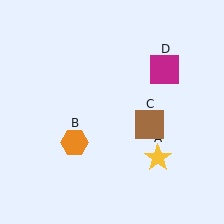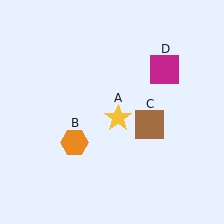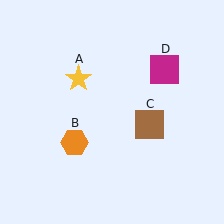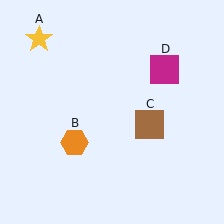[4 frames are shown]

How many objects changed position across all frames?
1 object changed position: yellow star (object A).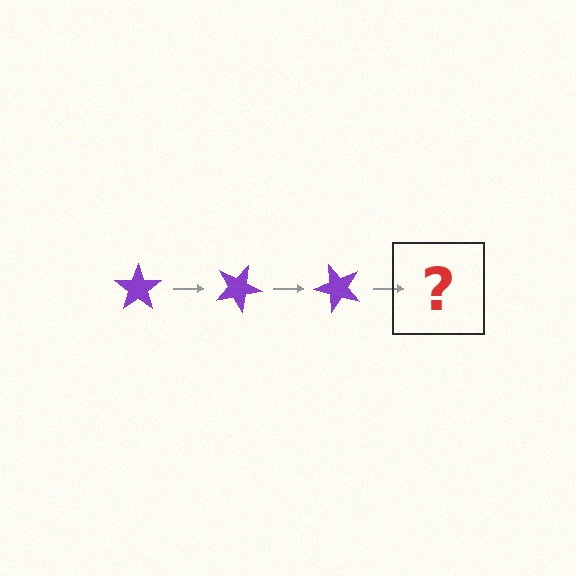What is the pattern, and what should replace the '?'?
The pattern is that the star rotates 25 degrees each step. The '?' should be a purple star rotated 75 degrees.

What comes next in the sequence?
The next element should be a purple star rotated 75 degrees.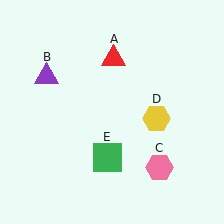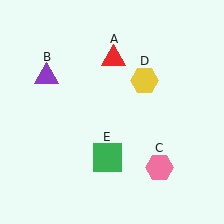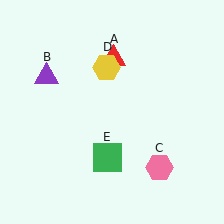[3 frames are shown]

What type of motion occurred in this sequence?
The yellow hexagon (object D) rotated counterclockwise around the center of the scene.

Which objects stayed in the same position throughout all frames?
Red triangle (object A) and purple triangle (object B) and pink hexagon (object C) and green square (object E) remained stationary.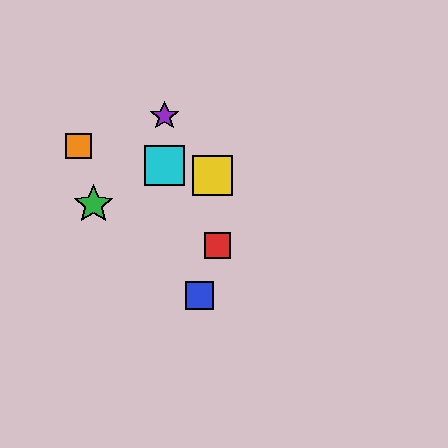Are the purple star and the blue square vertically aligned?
No, the purple star is at x≈164 and the blue square is at x≈200.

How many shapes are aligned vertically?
2 shapes (the purple star, the cyan square) are aligned vertically.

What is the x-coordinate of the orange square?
The orange square is at x≈79.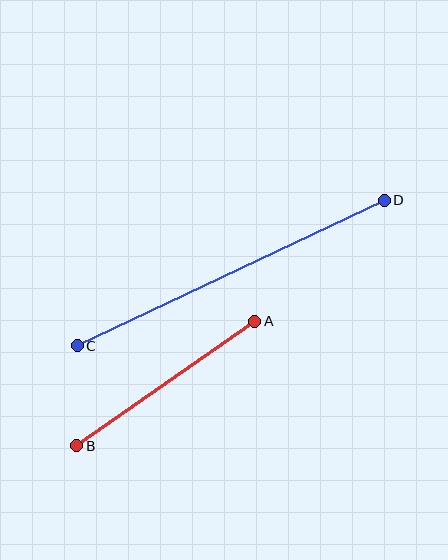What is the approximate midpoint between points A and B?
The midpoint is at approximately (166, 384) pixels.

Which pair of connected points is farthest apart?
Points C and D are farthest apart.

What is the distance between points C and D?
The distance is approximately 340 pixels.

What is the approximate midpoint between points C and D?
The midpoint is at approximately (231, 273) pixels.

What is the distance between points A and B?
The distance is approximately 217 pixels.